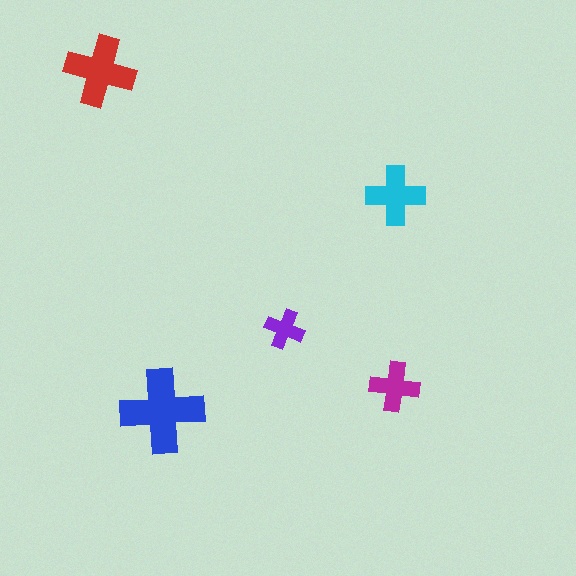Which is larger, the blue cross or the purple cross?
The blue one.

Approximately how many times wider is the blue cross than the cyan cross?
About 1.5 times wider.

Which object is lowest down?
The blue cross is bottommost.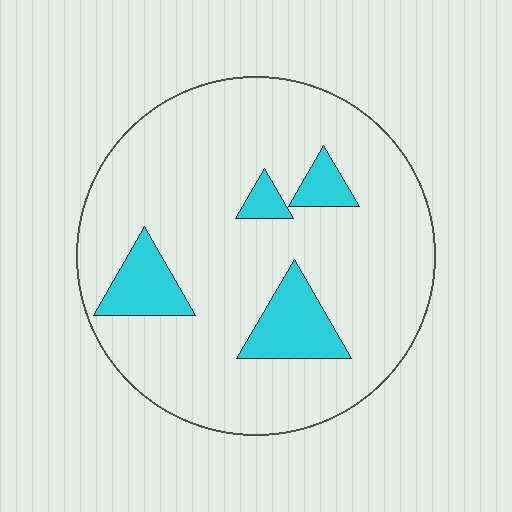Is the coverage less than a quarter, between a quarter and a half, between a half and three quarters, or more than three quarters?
Less than a quarter.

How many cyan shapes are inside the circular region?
4.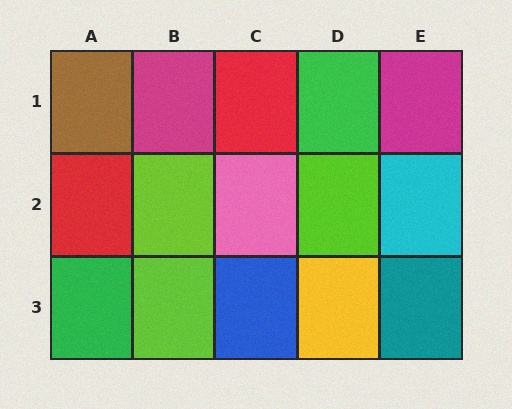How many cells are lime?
3 cells are lime.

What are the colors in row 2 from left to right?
Red, lime, pink, lime, cyan.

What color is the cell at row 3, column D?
Yellow.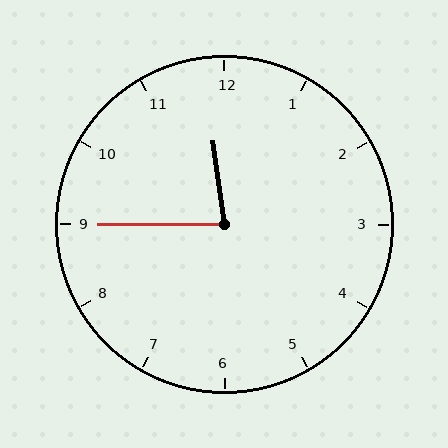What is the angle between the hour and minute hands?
Approximately 82 degrees.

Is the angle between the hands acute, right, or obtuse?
It is acute.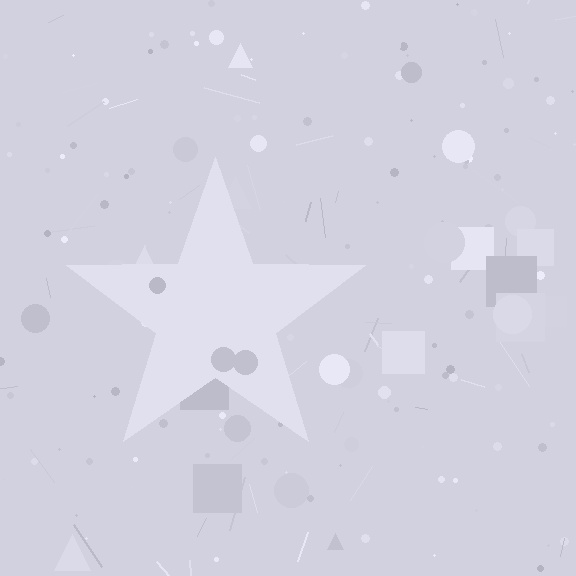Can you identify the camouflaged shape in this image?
The camouflaged shape is a star.